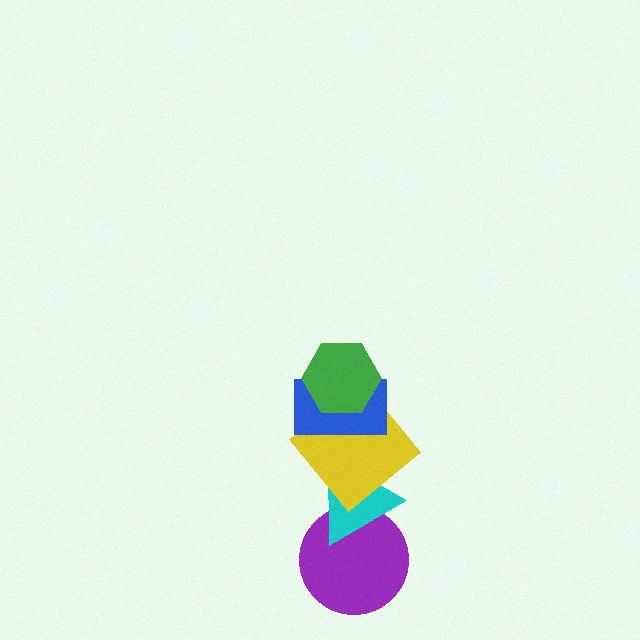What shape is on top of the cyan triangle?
The yellow diamond is on top of the cyan triangle.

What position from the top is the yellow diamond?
The yellow diamond is 3rd from the top.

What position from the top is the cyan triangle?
The cyan triangle is 4th from the top.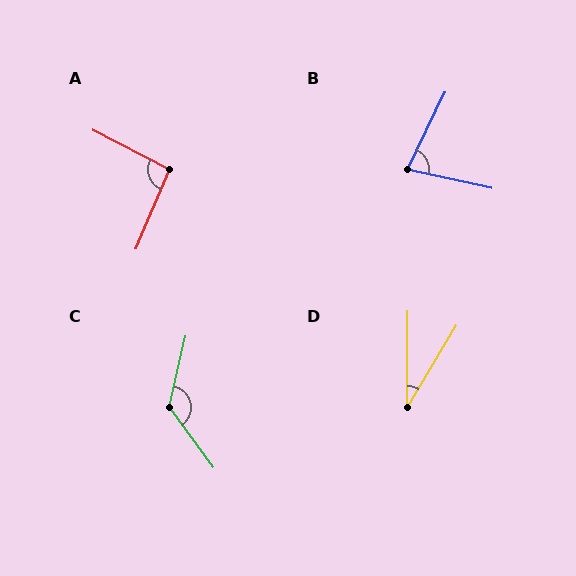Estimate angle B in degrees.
Approximately 77 degrees.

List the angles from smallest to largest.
D (31°), B (77°), A (95°), C (131°).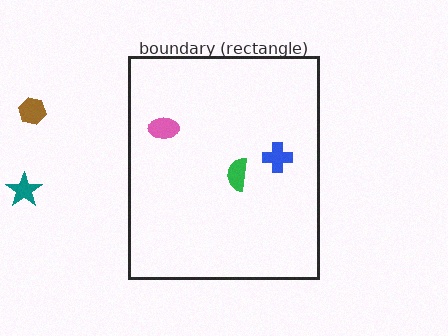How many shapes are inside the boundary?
3 inside, 2 outside.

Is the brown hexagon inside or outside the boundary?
Outside.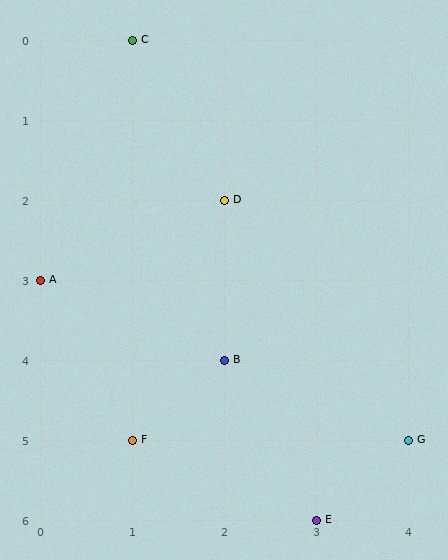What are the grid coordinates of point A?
Point A is at grid coordinates (0, 3).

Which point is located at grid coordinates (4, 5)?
Point G is at (4, 5).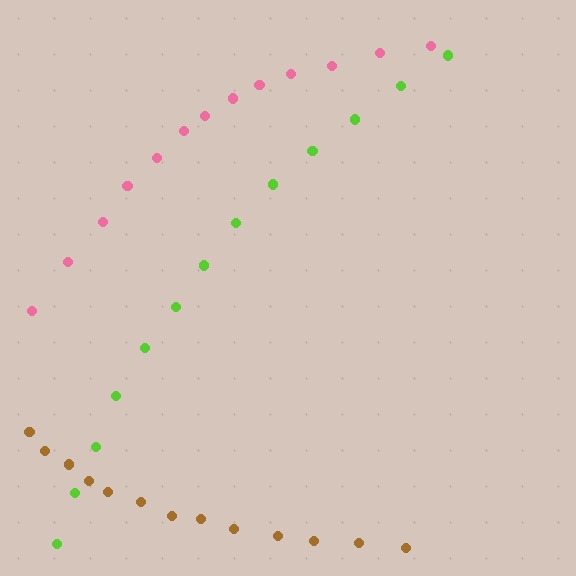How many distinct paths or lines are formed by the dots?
There are 3 distinct paths.